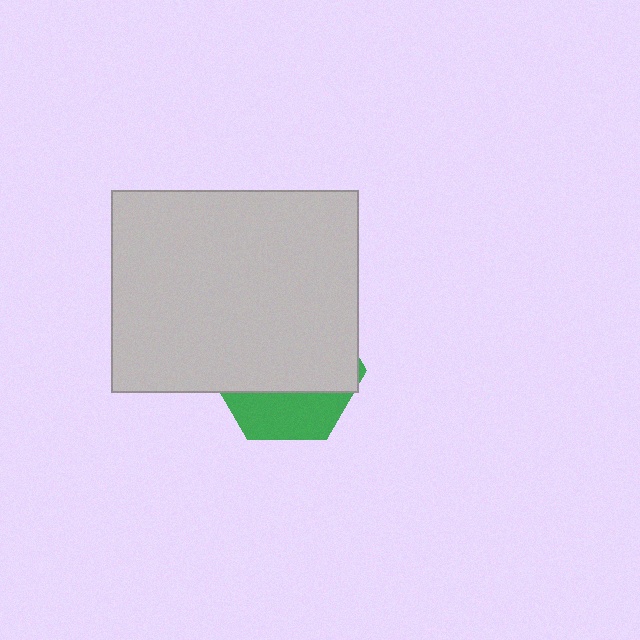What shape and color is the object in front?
The object in front is a light gray rectangle.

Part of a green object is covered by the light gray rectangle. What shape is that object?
It is a hexagon.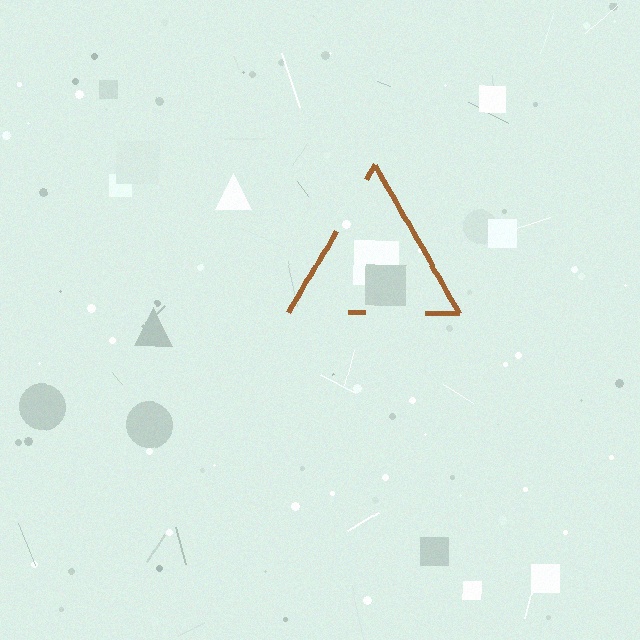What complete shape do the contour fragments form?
The contour fragments form a triangle.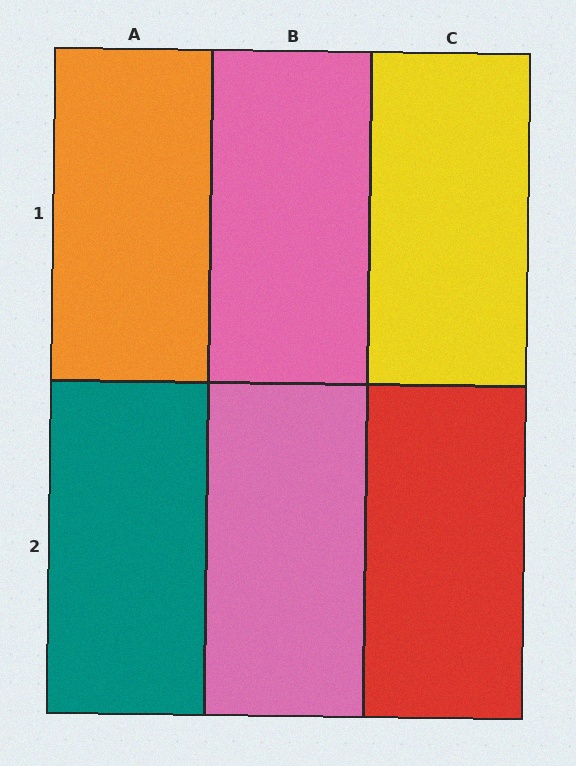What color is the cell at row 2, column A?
Teal.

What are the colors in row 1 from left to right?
Orange, pink, yellow.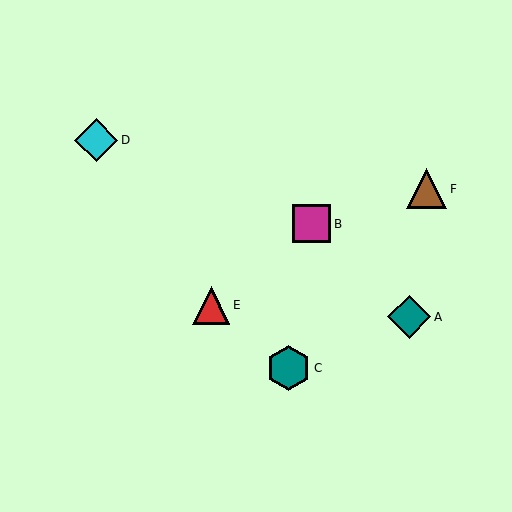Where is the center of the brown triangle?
The center of the brown triangle is at (427, 189).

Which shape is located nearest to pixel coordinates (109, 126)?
The cyan diamond (labeled D) at (96, 140) is nearest to that location.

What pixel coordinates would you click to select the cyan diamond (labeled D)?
Click at (96, 140) to select the cyan diamond D.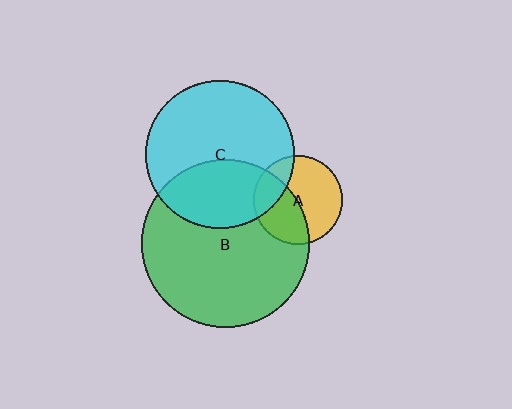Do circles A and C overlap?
Yes.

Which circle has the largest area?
Circle B (green).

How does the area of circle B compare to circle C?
Approximately 1.3 times.